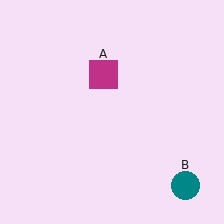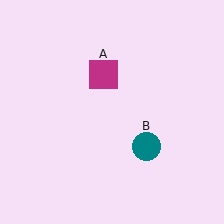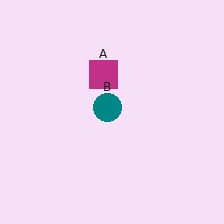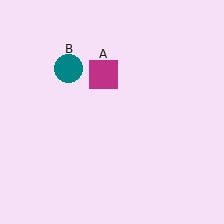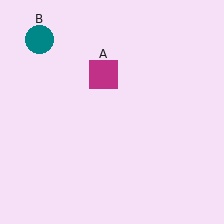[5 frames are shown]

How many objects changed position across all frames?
1 object changed position: teal circle (object B).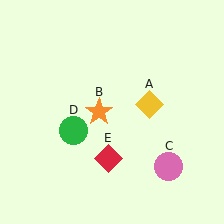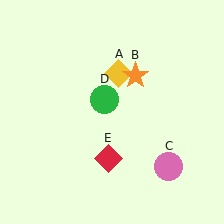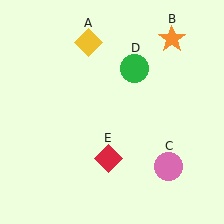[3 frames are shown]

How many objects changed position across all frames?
3 objects changed position: yellow diamond (object A), orange star (object B), green circle (object D).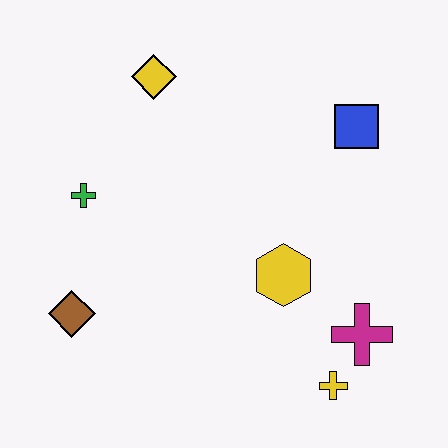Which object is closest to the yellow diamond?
The green cross is closest to the yellow diamond.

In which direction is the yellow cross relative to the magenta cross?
The yellow cross is below the magenta cross.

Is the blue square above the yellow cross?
Yes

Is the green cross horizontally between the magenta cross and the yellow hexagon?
No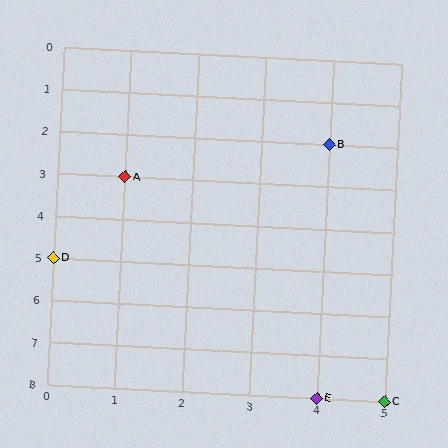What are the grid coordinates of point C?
Point C is at grid coordinates (5, 8).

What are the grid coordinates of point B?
Point B is at grid coordinates (4, 2).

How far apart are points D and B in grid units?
Points D and B are 4 columns and 3 rows apart (about 5.0 grid units diagonally).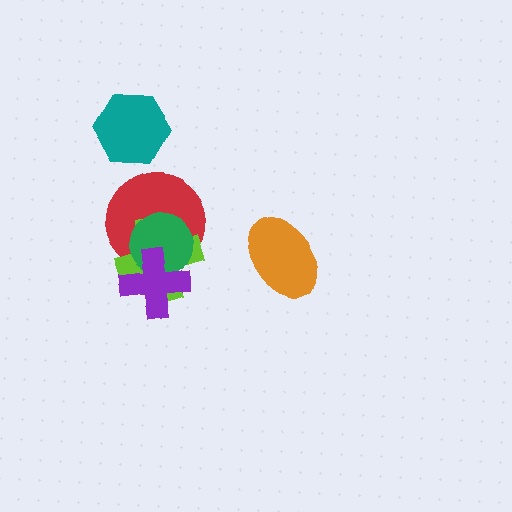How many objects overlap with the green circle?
3 objects overlap with the green circle.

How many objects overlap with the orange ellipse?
0 objects overlap with the orange ellipse.